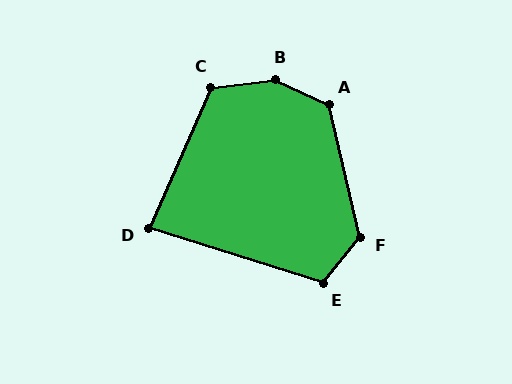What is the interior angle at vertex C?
Approximately 121 degrees (obtuse).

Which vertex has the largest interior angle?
B, at approximately 148 degrees.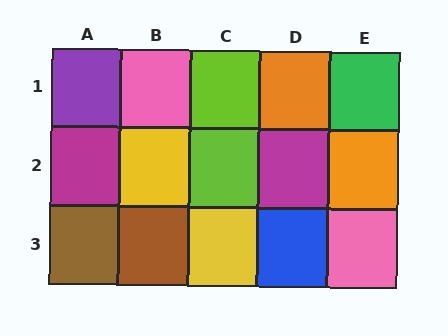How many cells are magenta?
2 cells are magenta.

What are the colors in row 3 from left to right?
Brown, brown, yellow, blue, pink.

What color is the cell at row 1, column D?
Orange.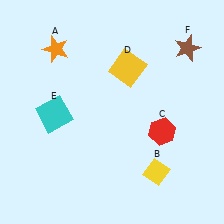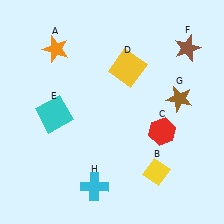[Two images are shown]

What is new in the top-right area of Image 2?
A brown star (G) was added in the top-right area of Image 2.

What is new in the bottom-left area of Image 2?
A cyan cross (H) was added in the bottom-left area of Image 2.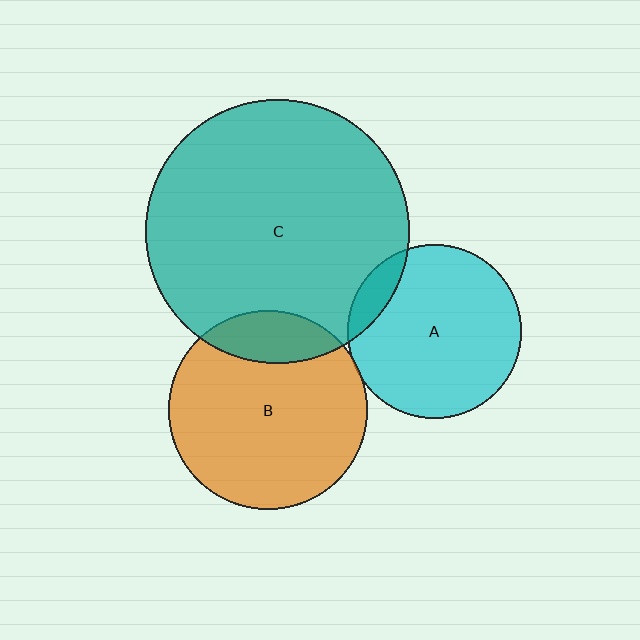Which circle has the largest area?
Circle C (teal).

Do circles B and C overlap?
Yes.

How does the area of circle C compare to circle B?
Approximately 1.8 times.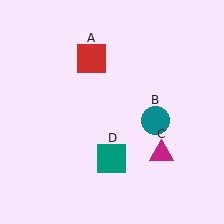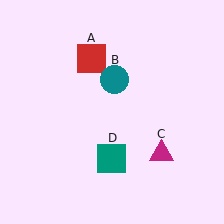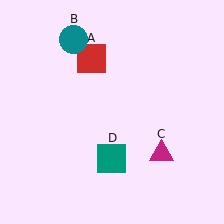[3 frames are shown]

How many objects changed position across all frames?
1 object changed position: teal circle (object B).